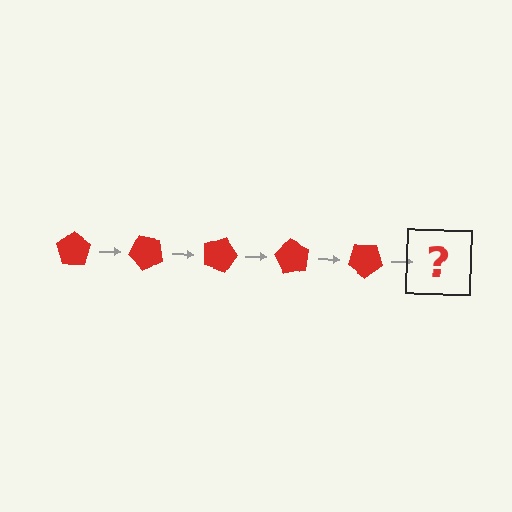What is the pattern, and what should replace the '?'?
The pattern is that the pentagon rotates 45 degrees each step. The '?' should be a red pentagon rotated 225 degrees.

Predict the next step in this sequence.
The next step is a red pentagon rotated 225 degrees.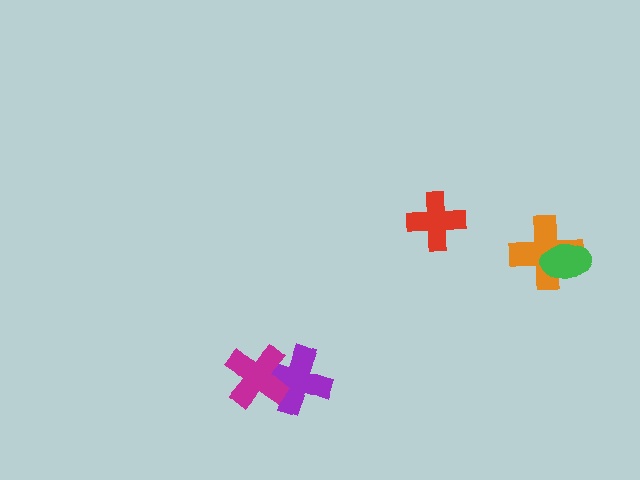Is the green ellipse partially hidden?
No, no other shape covers it.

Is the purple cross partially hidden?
Yes, it is partially covered by another shape.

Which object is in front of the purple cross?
The magenta cross is in front of the purple cross.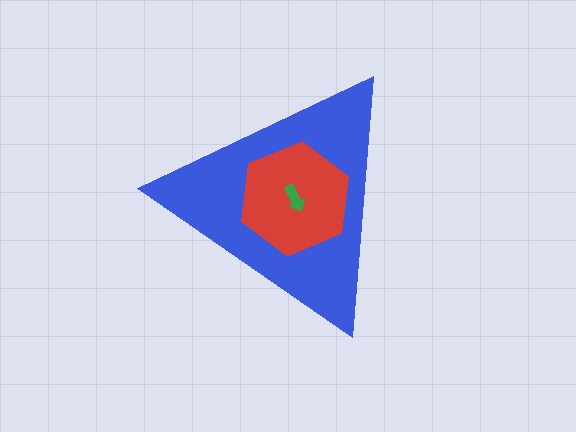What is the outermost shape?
The blue triangle.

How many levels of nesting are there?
3.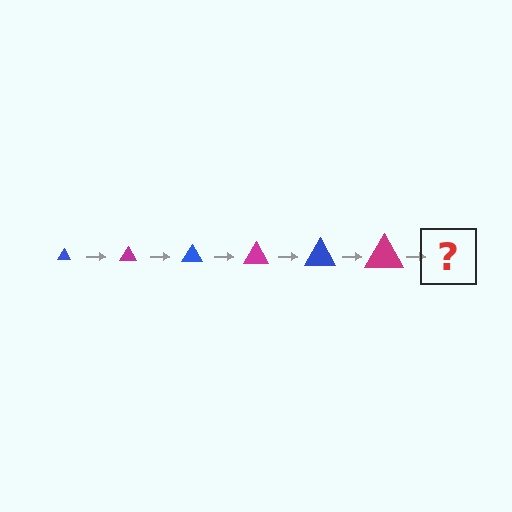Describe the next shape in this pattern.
It should be a blue triangle, larger than the previous one.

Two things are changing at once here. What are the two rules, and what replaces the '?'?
The two rules are that the triangle grows larger each step and the color cycles through blue and magenta. The '?' should be a blue triangle, larger than the previous one.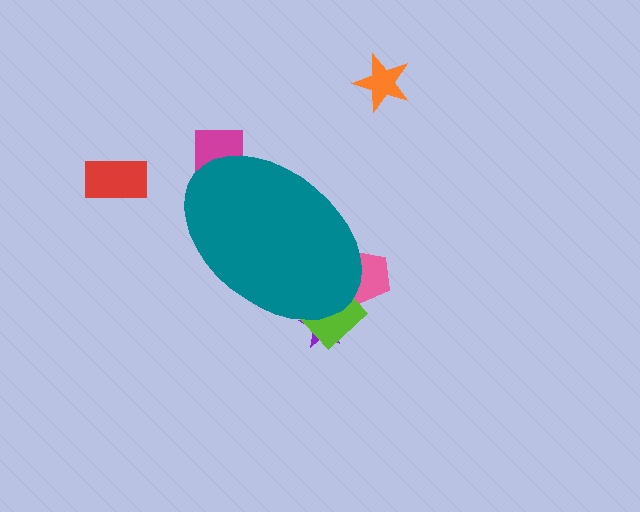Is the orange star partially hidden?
No, the orange star is fully visible.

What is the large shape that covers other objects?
A teal ellipse.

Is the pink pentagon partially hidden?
Yes, the pink pentagon is partially hidden behind the teal ellipse.